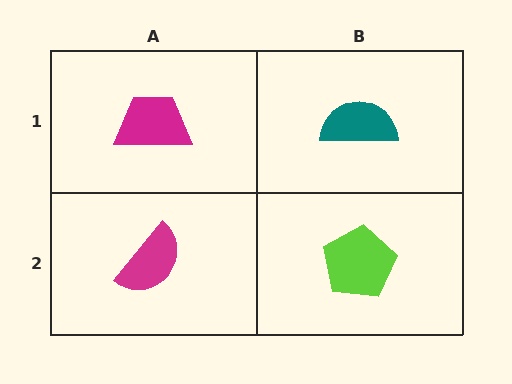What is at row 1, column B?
A teal semicircle.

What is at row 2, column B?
A lime pentagon.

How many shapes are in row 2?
2 shapes.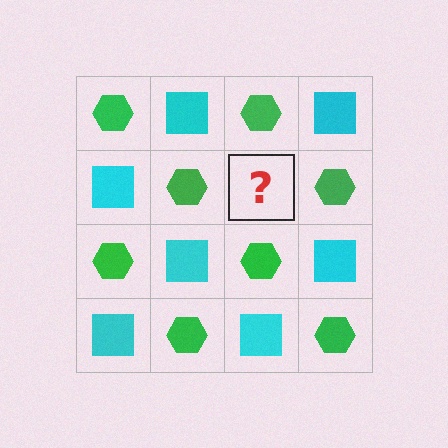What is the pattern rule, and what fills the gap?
The rule is that it alternates green hexagon and cyan square in a checkerboard pattern. The gap should be filled with a cyan square.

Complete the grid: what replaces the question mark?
The question mark should be replaced with a cyan square.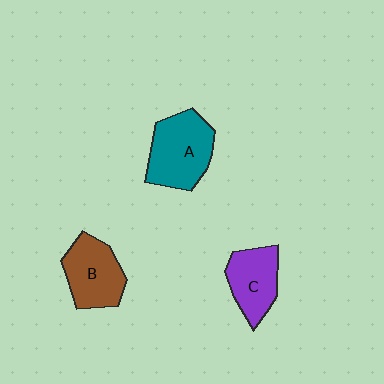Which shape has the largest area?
Shape A (teal).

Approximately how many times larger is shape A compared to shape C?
Approximately 1.3 times.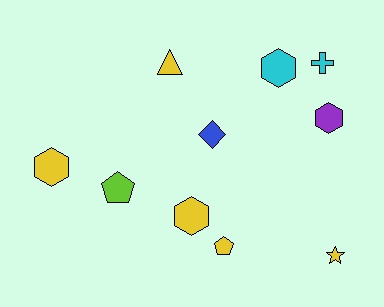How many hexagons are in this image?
There are 4 hexagons.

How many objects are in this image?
There are 10 objects.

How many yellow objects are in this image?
There are 5 yellow objects.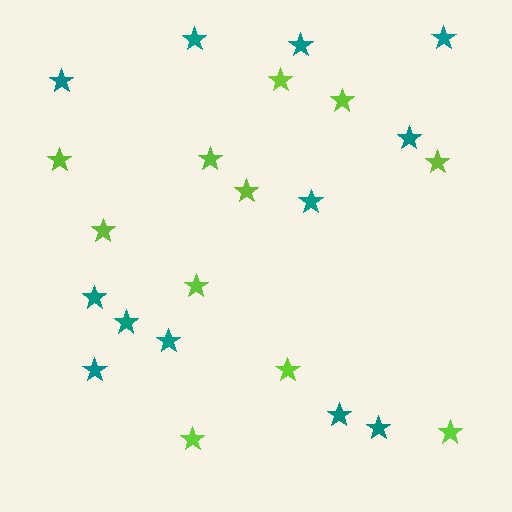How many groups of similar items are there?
There are 2 groups: one group of lime stars (11) and one group of teal stars (12).